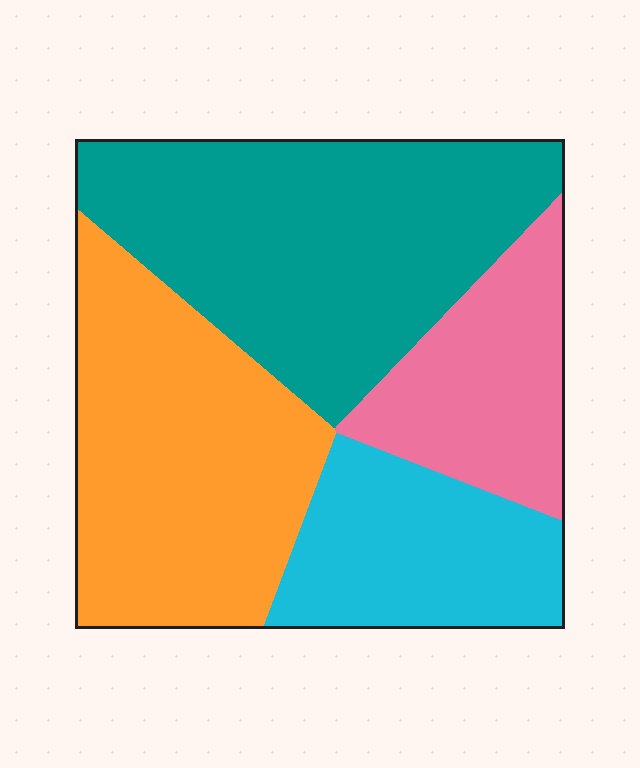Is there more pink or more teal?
Teal.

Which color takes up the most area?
Teal, at roughly 35%.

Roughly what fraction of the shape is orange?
Orange covers 31% of the shape.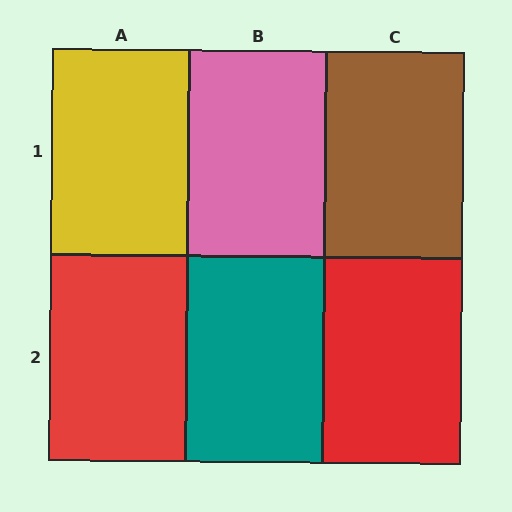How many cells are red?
2 cells are red.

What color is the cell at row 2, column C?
Red.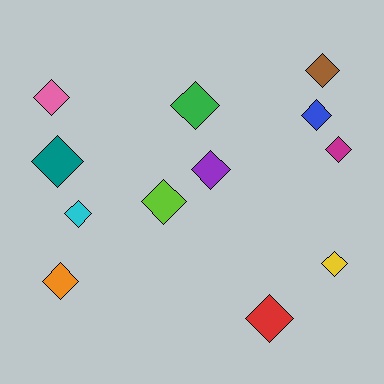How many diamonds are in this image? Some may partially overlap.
There are 12 diamonds.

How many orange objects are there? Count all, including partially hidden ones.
There is 1 orange object.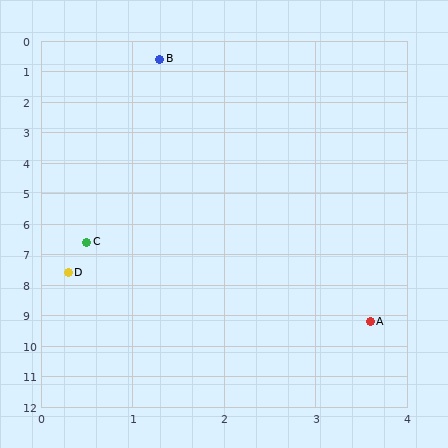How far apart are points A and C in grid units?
Points A and C are about 4.0 grid units apart.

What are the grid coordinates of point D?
Point D is at approximately (0.3, 7.6).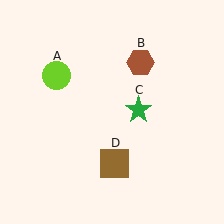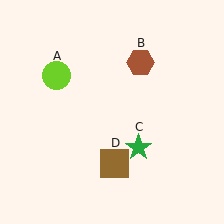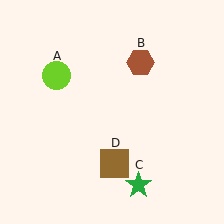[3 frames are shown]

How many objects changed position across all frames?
1 object changed position: green star (object C).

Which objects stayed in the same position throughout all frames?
Lime circle (object A) and brown hexagon (object B) and brown square (object D) remained stationary.